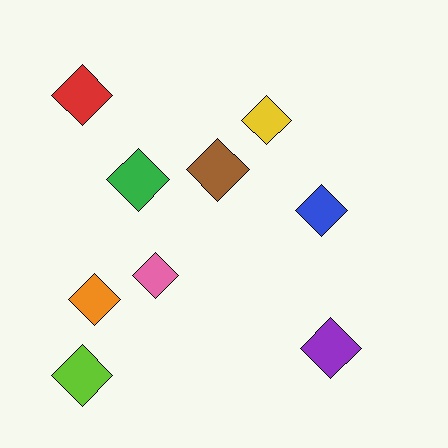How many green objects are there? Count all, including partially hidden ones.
There is 1 green object.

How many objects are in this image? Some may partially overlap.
There are 9 objects.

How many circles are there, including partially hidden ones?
There are no circles.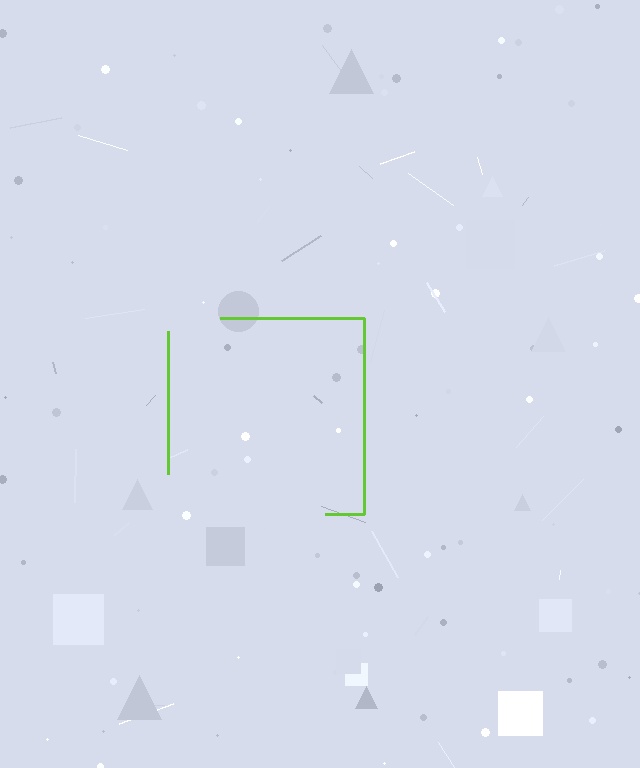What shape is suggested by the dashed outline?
The dashed outline suggests a square.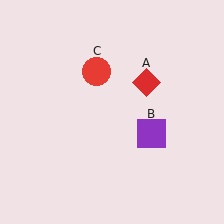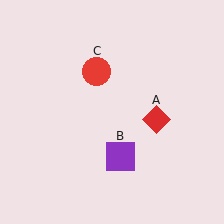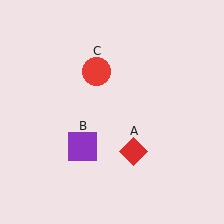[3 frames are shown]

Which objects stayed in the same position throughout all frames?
Red circle (object C) remained stationary.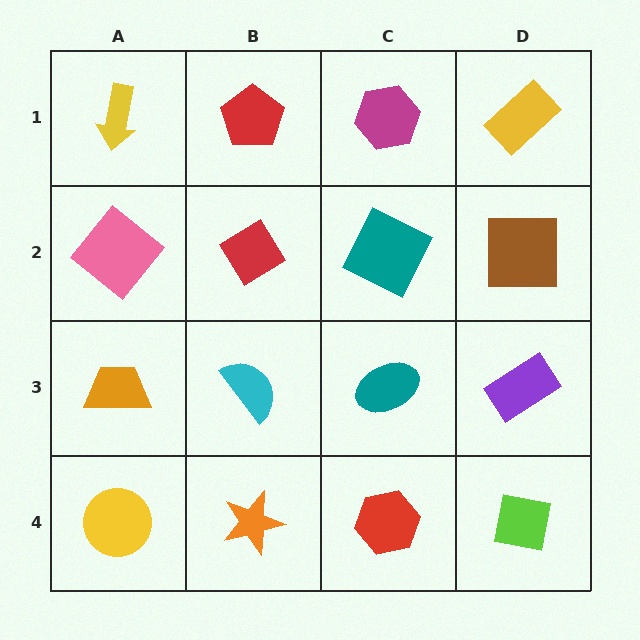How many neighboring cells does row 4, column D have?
2.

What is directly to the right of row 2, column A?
A red diamond.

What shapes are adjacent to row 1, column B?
A red diamond (row 2, column B), a yellow arrow (row 1, column A), a magenta hexagon (row 1, column C).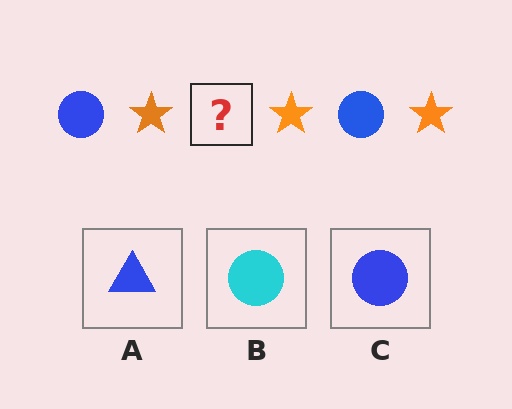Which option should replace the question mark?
Option C.